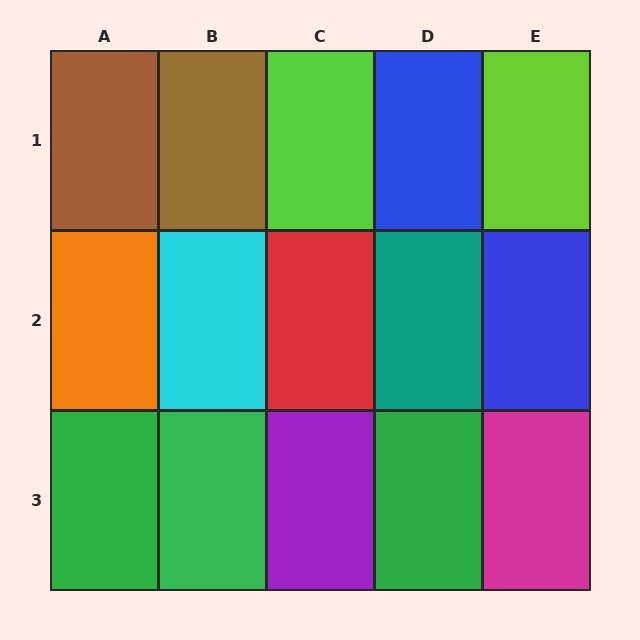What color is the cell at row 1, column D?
Blue.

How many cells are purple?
1 cell is purple.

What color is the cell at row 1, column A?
Brown.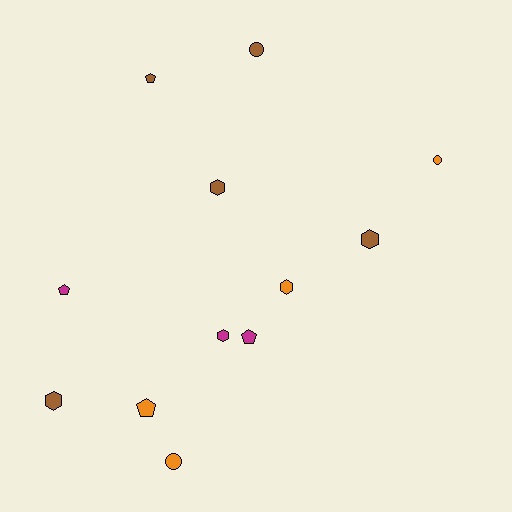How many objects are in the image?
There are 12 objects.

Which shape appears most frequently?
Hexagon, with 5 objects.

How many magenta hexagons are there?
There is 1 magenta hexagon.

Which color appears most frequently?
Brown, with 5 objects.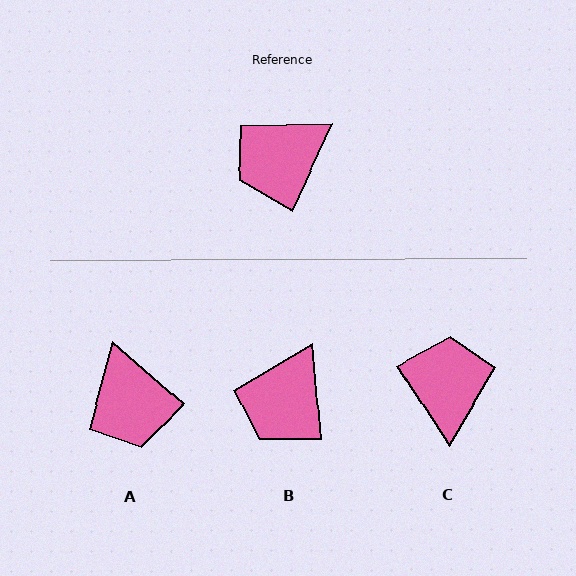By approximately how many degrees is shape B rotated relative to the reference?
Approximately 29 degrees counter-clockwise.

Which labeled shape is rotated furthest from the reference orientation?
C, about 122 degrees away.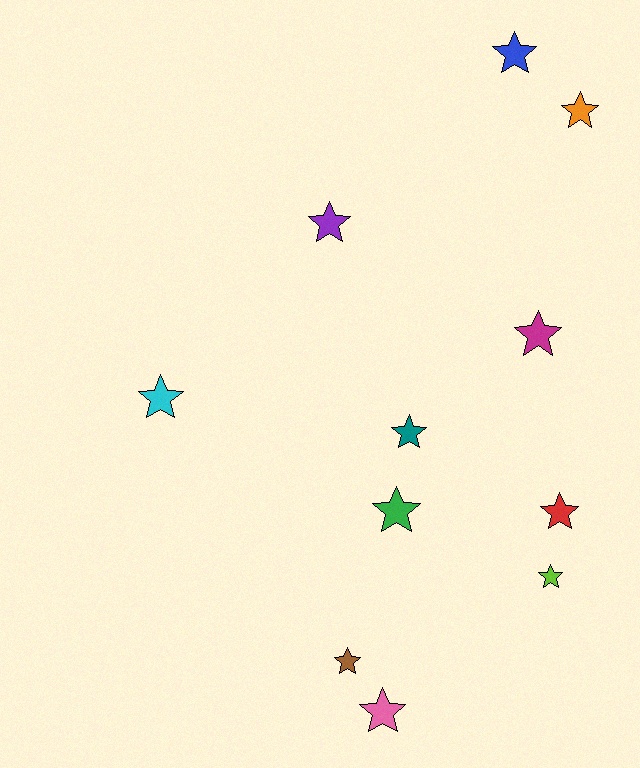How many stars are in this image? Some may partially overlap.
There are 11 stars.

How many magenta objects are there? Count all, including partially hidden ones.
There is 1 magenta object.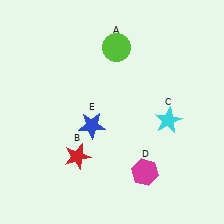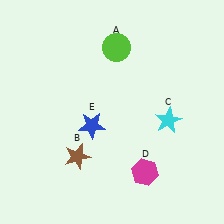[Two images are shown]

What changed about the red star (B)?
In Image 1, B is red. In Image 2, it changed to brown.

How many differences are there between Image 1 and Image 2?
There is 1 difference between the two images.